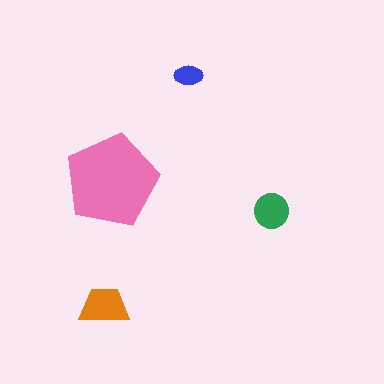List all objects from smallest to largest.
The blue ellipse, the green circle, the orange trapezoid, the pink pentagon.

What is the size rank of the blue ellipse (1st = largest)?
4th.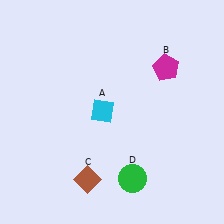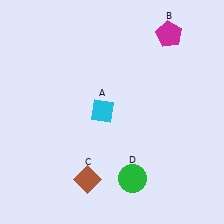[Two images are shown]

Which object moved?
The magenta pentagon (B) moved up.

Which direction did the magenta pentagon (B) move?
The magenta pentagon (B) moved up.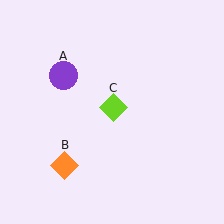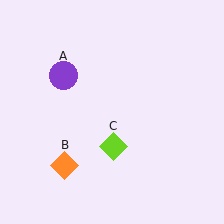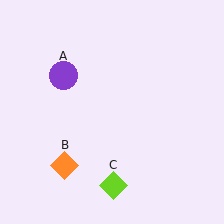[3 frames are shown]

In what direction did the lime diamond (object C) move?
The lime diamond (object C) moved down.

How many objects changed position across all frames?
1 object changed position: lime diamond (object C).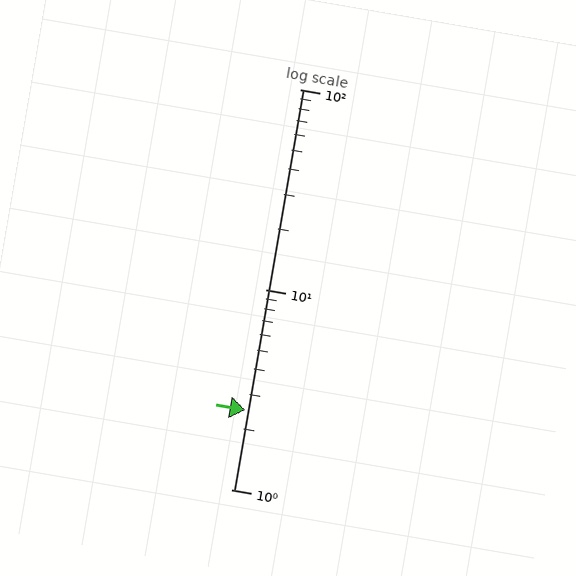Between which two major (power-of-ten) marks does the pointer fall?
The pointer is between 1 and 10.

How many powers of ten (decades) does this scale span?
The scale spans 2 decades, from 1 to 100.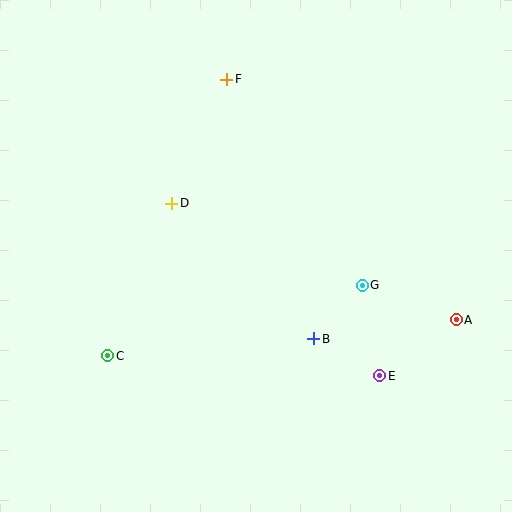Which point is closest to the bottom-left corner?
Point C is closest to the bottom-left corner.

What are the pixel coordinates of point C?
Point C is at (108, 356).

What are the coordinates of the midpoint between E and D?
The midpoint between E and D is at (276, 289).